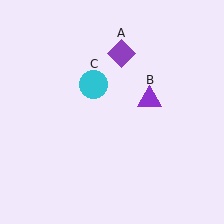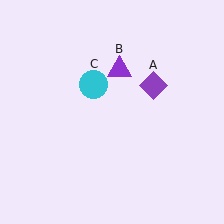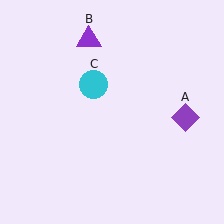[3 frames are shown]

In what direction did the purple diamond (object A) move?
The purple diamond (object A) moved down and to the right.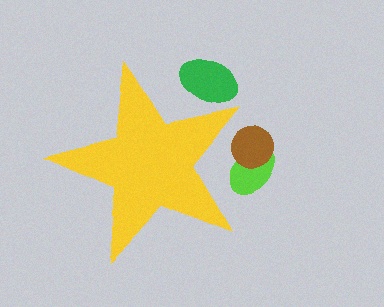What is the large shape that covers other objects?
A yellow star.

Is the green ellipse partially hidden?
Yes, the green ellipse is partially hidden behind the yellow star.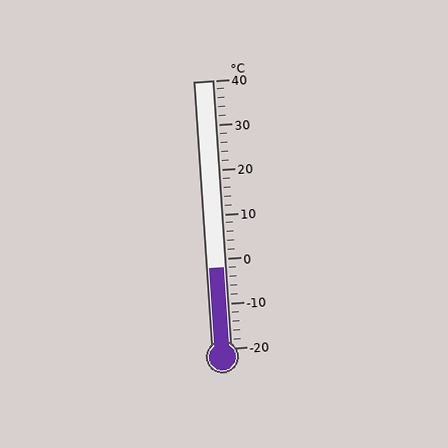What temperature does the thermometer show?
The thermometer shows approximately -2°C.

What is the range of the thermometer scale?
The thermometer scale ranges from -20°C to 40°C.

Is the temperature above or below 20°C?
The temperature is below 20°C.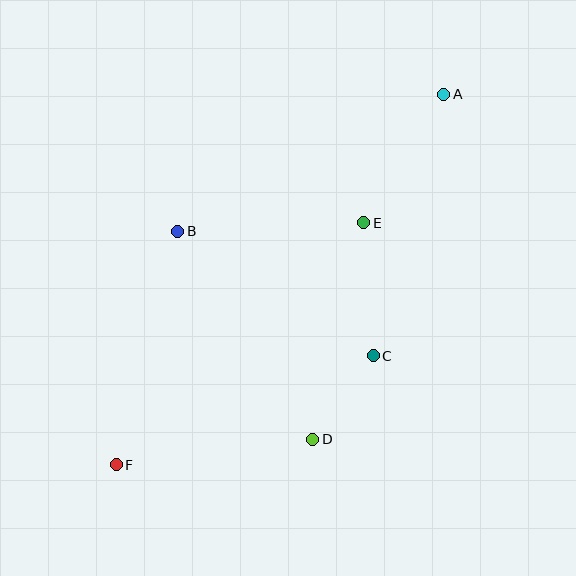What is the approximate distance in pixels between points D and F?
The distance between D and F is approximately 198 pixels.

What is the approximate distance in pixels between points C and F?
The distance between C and F is approximately 279 pixels.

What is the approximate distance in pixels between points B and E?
The distance between B and E is approximately 186 pixels.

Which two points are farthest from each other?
Points A and F are farthest from each other.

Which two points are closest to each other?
Points C and D are closest to each other.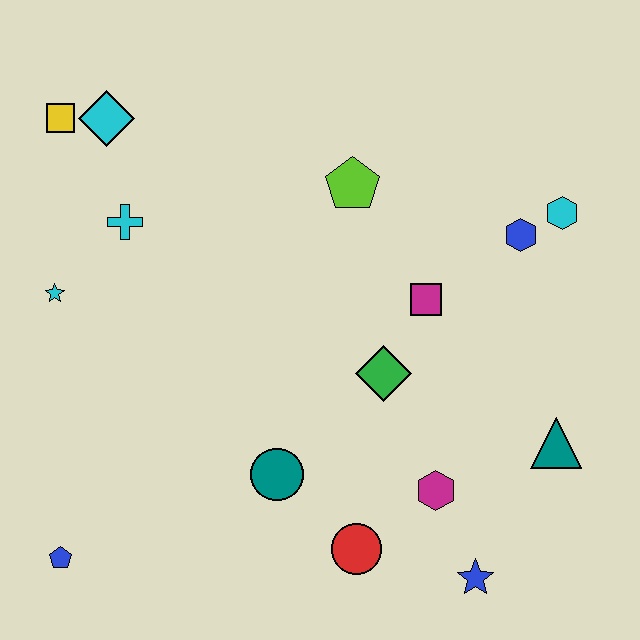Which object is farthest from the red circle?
The yellow square is farthest from the red circle.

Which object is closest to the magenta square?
The green diamond is closest to the magenta square.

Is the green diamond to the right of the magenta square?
No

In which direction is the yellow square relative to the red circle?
The yellow square is above the red circle.